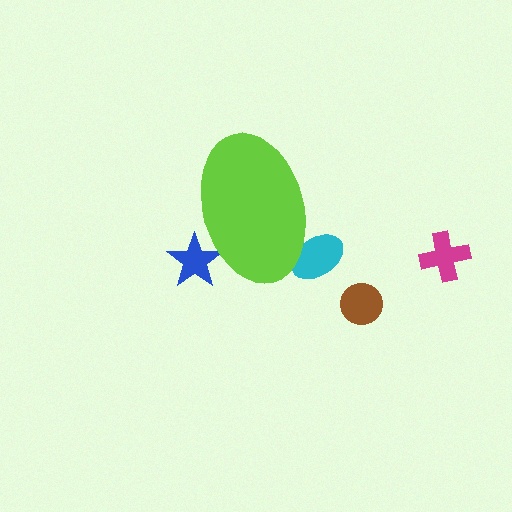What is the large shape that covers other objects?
A lime ellipse.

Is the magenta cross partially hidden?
No, the magenta cross is fully visible.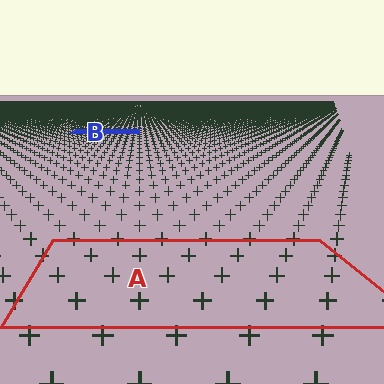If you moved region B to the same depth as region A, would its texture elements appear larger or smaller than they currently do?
They would appear larger. At a closer depth, the same texture elements are projected at a bigger on-screen size.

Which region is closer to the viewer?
Region A is closer. The texture elements there are larger and more spread out.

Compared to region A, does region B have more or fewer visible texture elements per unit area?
Region B has more texture elements per unit area — they are packed more densely because it is farther away.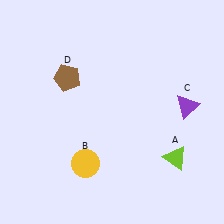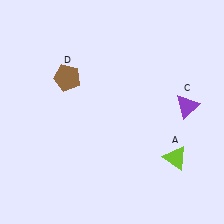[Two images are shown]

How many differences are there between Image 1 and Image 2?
There is 1 difference between the two images.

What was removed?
The yellow circle (B) was removed in Image 2.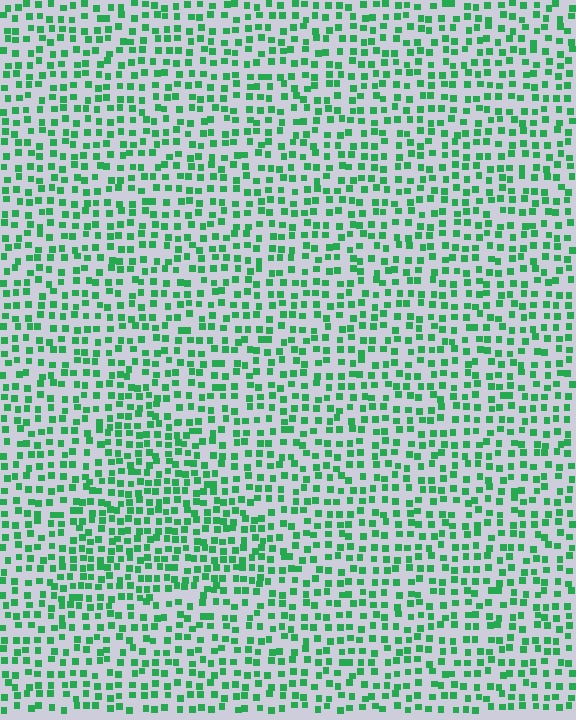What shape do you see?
I see a triangle.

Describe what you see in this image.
The image contains small green elements arranged at two different densities. A triangle-shaped region is visible where the elements are more densely packed than the surrounding area.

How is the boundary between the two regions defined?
The boundary is defined by a change in element density (approximately 1.5x ratio). All elements are the same color, size, and shape.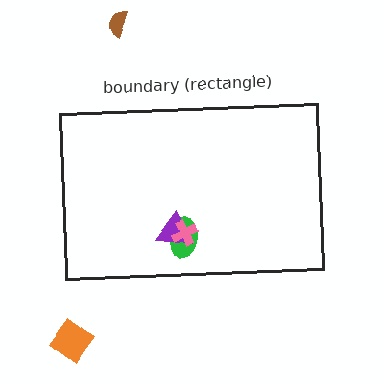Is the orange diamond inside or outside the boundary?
Outside.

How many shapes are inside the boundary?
3 inside, 2 outside.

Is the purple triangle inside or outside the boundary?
Inside.